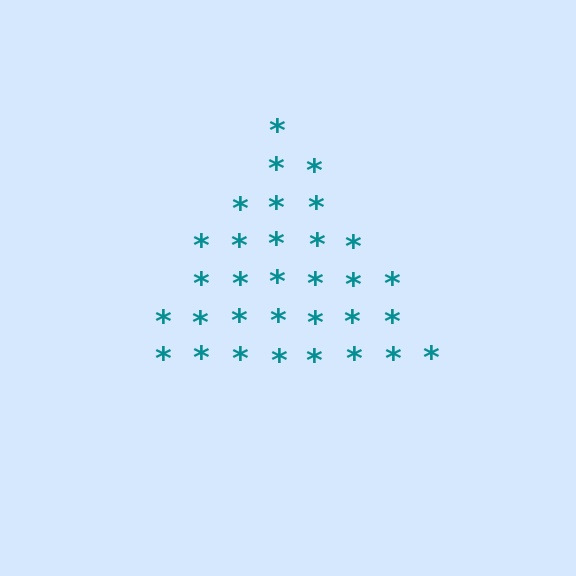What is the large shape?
The large shape is a triangle.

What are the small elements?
The small elements are asterisks.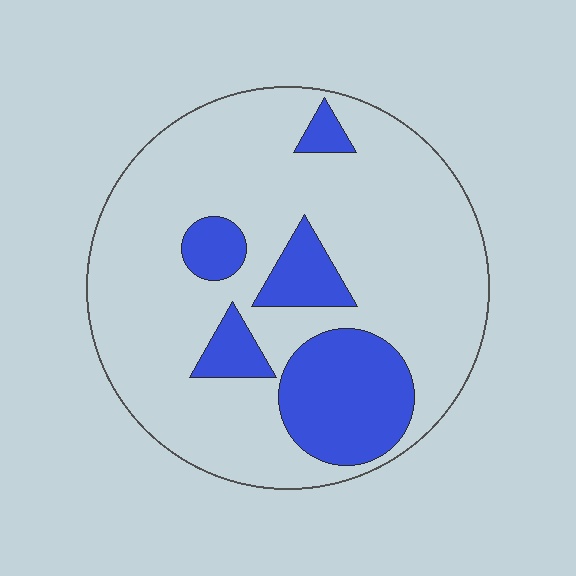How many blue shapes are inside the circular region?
5.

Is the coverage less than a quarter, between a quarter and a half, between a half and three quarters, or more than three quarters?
Less than a quarter.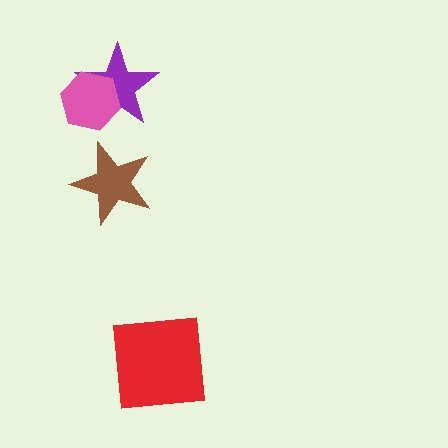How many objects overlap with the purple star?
1 object overlaps with the purple star.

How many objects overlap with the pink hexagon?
1 object overlaps with the pink hexagon.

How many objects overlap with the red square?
0 objects overlap with the red square.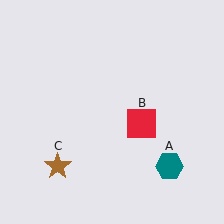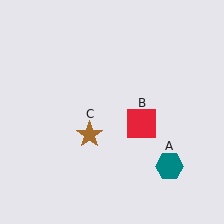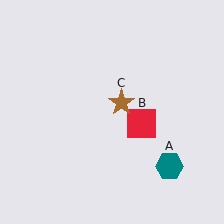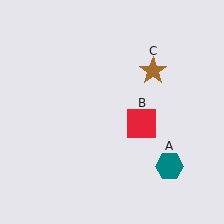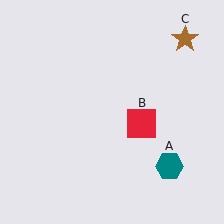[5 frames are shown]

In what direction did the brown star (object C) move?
The brown star (object C) moved up and to the right.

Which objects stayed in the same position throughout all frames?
Teal hexagon (object A) and red square (object B) remained stationary.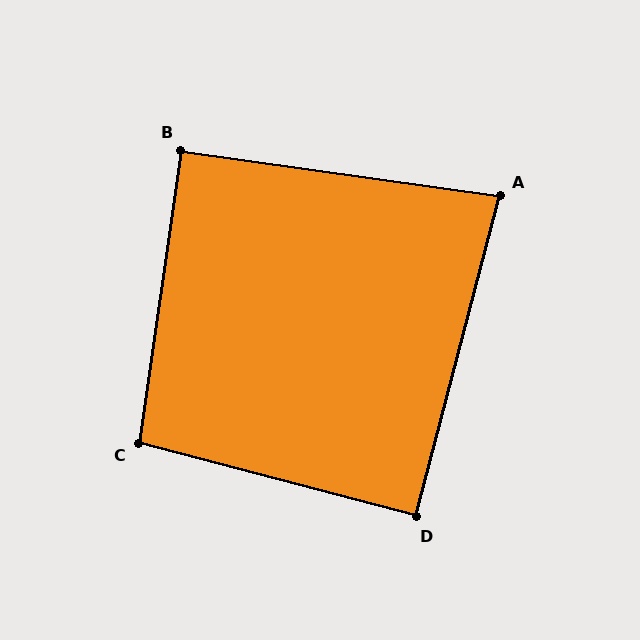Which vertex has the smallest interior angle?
A, at approximately 83 degrees.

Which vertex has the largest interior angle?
C, at approximately 97 degrees.